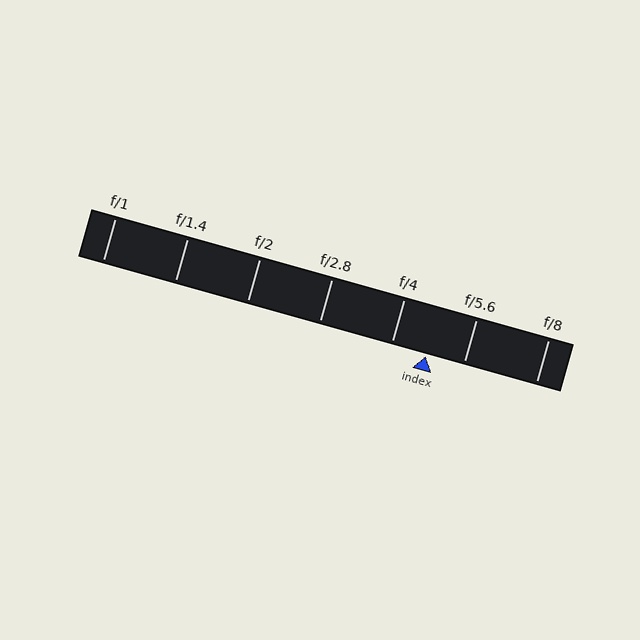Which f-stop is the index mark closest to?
The index mark is closest to f/4.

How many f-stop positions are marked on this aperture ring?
There are 7 f-stop positions marked.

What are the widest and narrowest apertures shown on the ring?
The widest aperture shown is f/1 and the narrowest is f/8.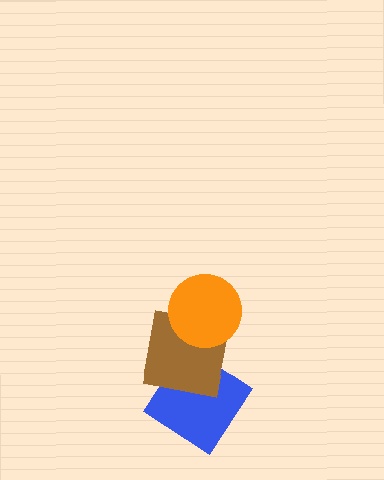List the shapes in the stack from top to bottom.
From top to bottom: the orange circle, the brown square, the blue diamond.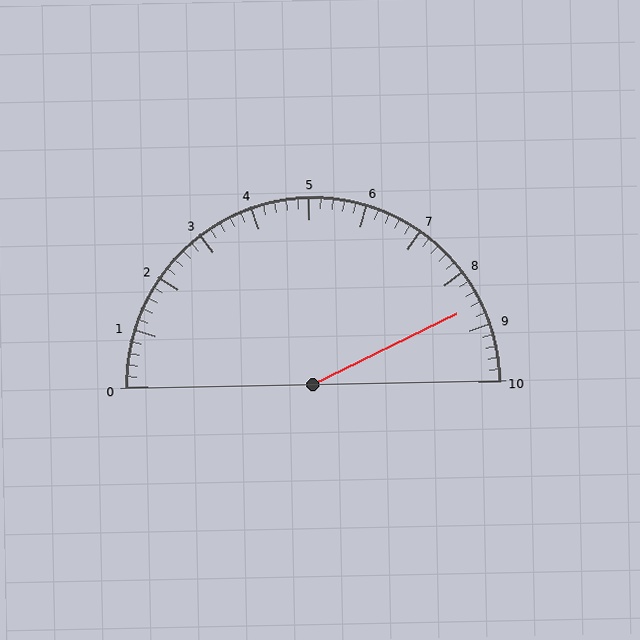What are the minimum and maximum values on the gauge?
The gauge ranges from 0 to 10.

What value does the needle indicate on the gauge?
The needle indicates approximately 8.6.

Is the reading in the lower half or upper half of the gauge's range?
The reading is in the upper half of the range (0 to 10).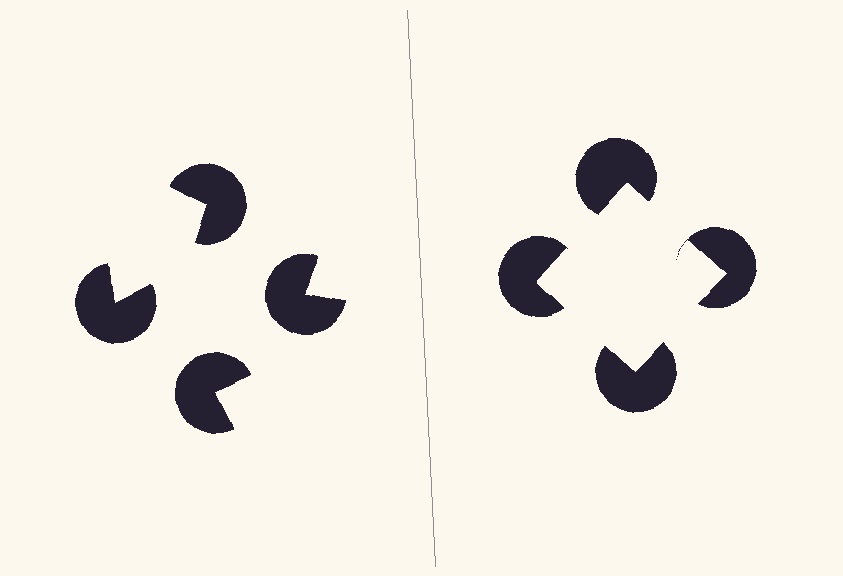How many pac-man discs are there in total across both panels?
8 — 4 on each side.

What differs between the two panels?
The pac-man discs are positioned identically on both sides; only the wedge orientations differ. On the right they align to a square; on the left they are misaligned.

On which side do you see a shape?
An illusory square appears on the right side. On the left side the wedge cuts are rotated, so no coherent shape forms.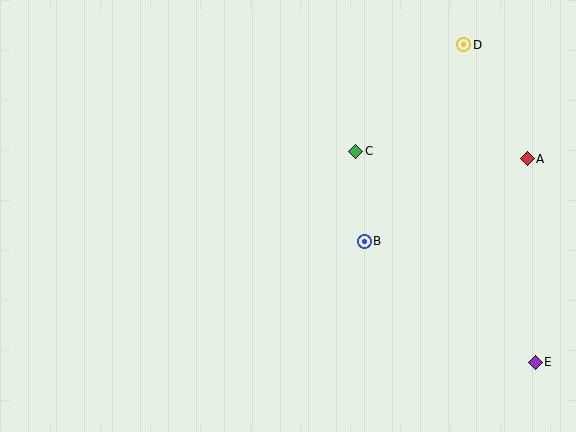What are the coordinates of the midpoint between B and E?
The midpoint between B and E is at (450, 302).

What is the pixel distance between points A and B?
The distance between A and B is 183 pixels.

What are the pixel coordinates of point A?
Point A is at (527, 159).